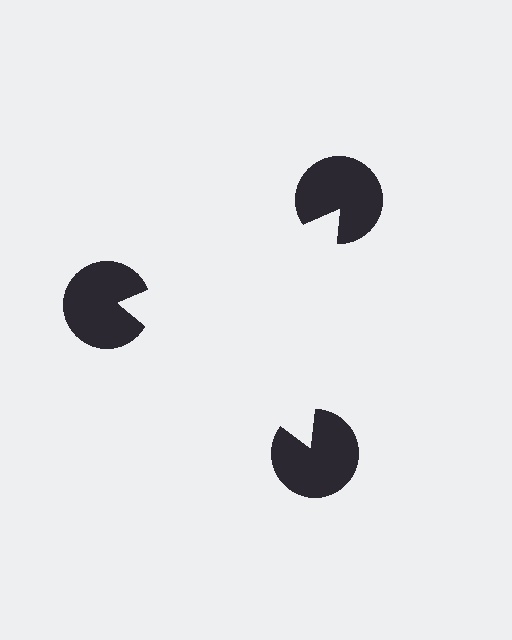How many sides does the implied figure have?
3 sides.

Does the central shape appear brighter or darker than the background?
It typically appears slightly brighter than the background, even though no actual brightness change is drawn.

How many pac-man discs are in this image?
There are 3 — one at each vertex of the illusory triangle.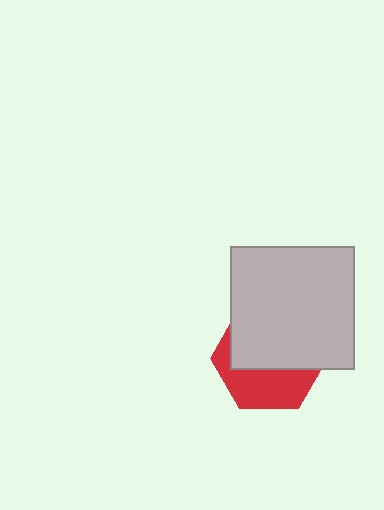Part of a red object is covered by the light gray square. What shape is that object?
It is a hexagon.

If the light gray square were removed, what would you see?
You would see the complete red hexagon.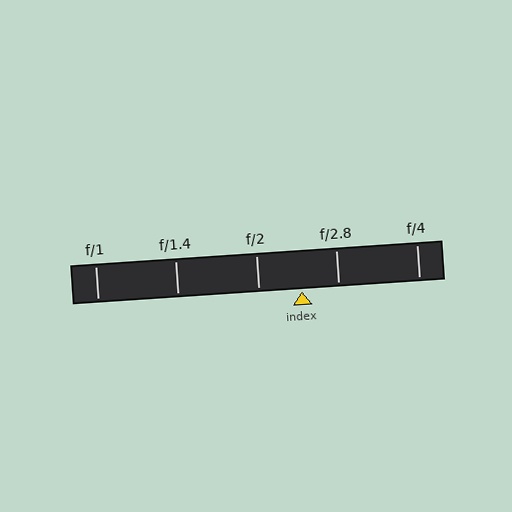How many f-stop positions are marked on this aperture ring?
There are 5 f-stop positions marked.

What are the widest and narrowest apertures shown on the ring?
The widest aperture shown is f/1 and the narrowest is f/4.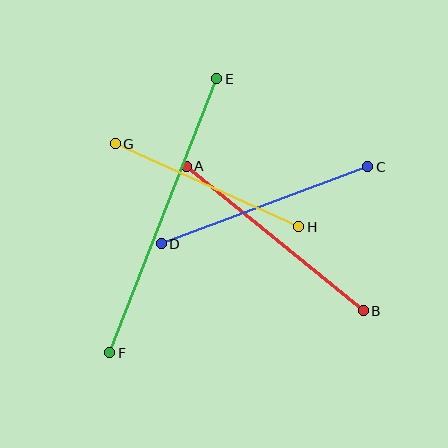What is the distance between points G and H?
The distance is approximately 201 pixels.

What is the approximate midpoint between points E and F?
The midpoint is at approximately (163, 216) pixels.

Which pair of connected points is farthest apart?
Points E and F are farthest apart.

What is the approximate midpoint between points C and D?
The midpoint is at approximately (265, 205) pixels.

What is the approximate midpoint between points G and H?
The midpoint is at approximately (207, 185) pixels.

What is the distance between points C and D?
The distance is approximately 220 pixels.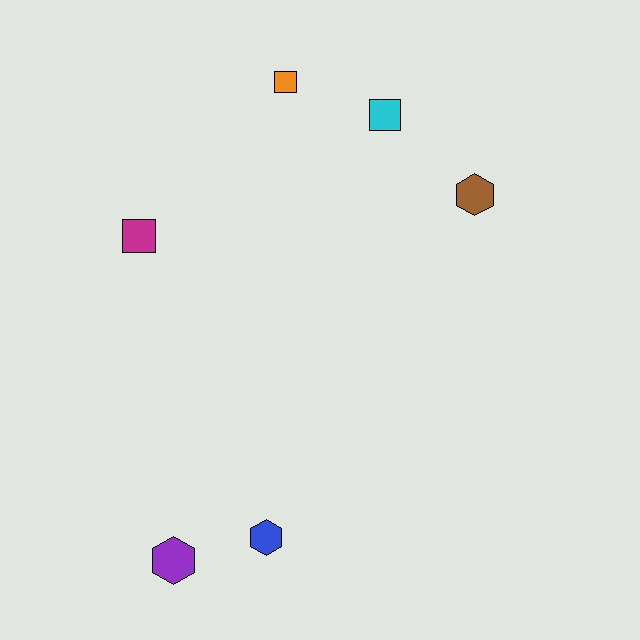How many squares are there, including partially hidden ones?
There are 3 squares.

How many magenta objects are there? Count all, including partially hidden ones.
There is 1 magenta object.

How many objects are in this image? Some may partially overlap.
There are 6 objects.